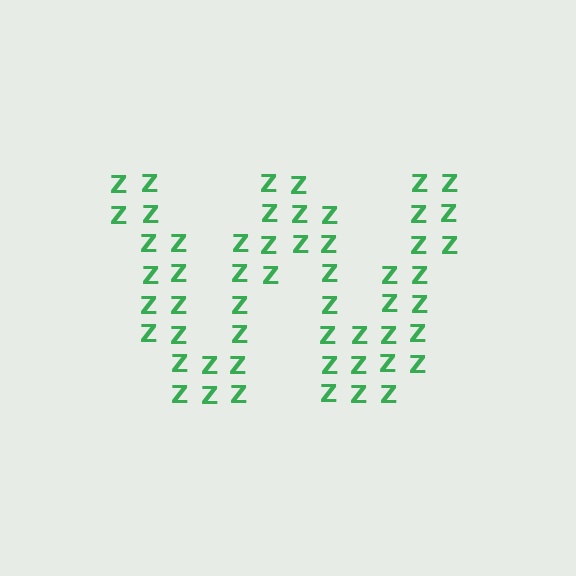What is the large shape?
The large shape is the letter W.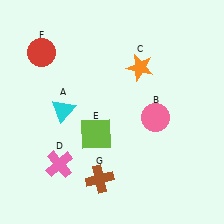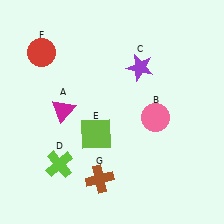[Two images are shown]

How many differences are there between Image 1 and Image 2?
There are 3 differences between the two images.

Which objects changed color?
A changed from cyan to magenta. C changed from orange to purple. D changed from pink to lime.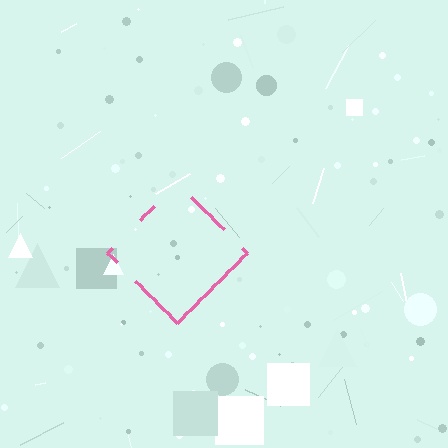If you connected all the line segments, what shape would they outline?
They would outline a diamond.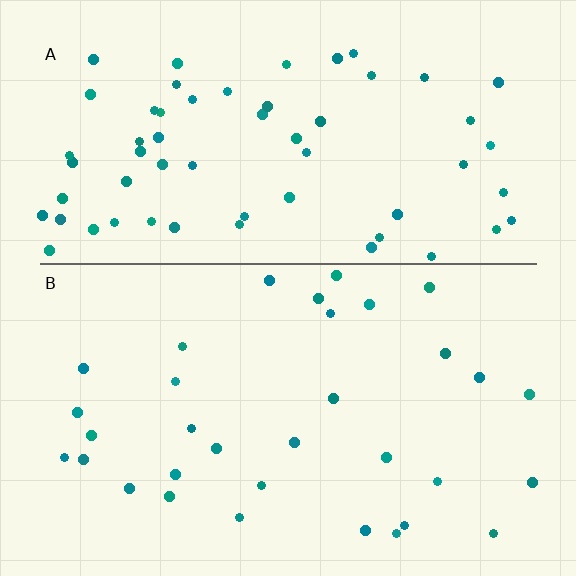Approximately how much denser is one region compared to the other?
Approximately 1.8× — region A over region B.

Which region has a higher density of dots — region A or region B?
A (the top).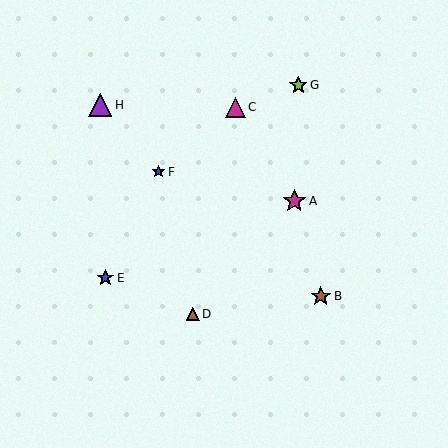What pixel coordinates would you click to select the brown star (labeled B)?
Click at (321, 296) to select the brown star B.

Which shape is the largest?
The purple triangle (labeled H) is the largest.